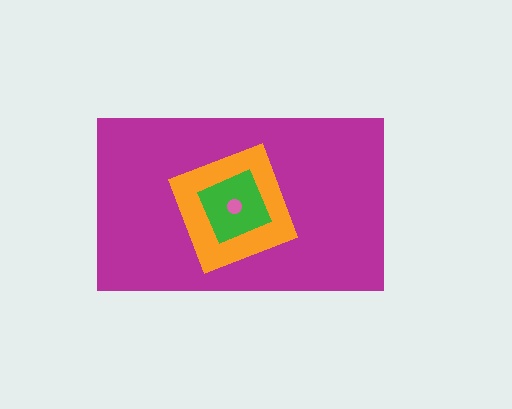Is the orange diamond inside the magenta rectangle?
Yes.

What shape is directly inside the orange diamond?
The green square.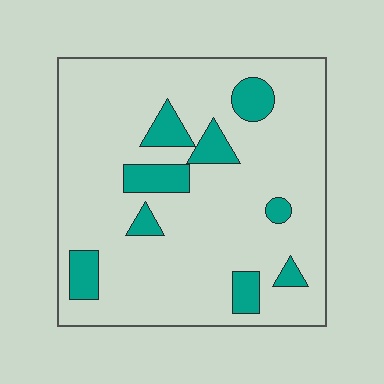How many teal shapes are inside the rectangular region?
9.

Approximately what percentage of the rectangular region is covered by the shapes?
Approximately 15%.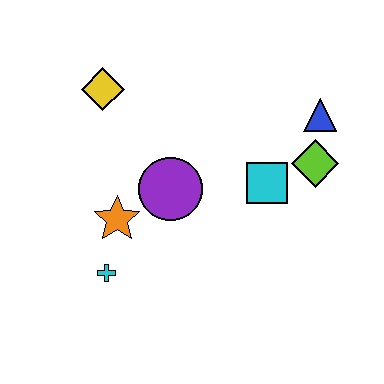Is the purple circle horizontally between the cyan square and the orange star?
Yes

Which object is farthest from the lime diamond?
The cyan cross is farthest from the lime diamond.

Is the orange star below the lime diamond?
Yes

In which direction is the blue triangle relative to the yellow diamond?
The blue triangle is to the right of the yellow diamond.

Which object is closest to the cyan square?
The lime diamond is closest to the cyan square.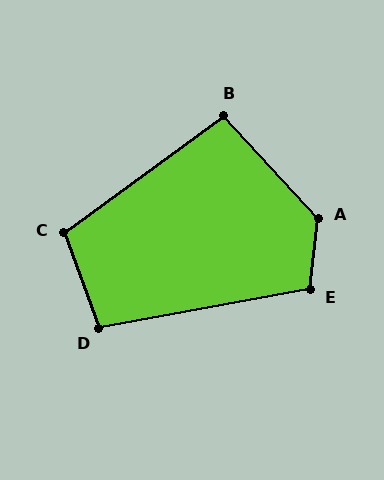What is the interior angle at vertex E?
Approximately 107 degrees (obtuse).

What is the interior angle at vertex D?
Approximately 100 degrees (obtuse).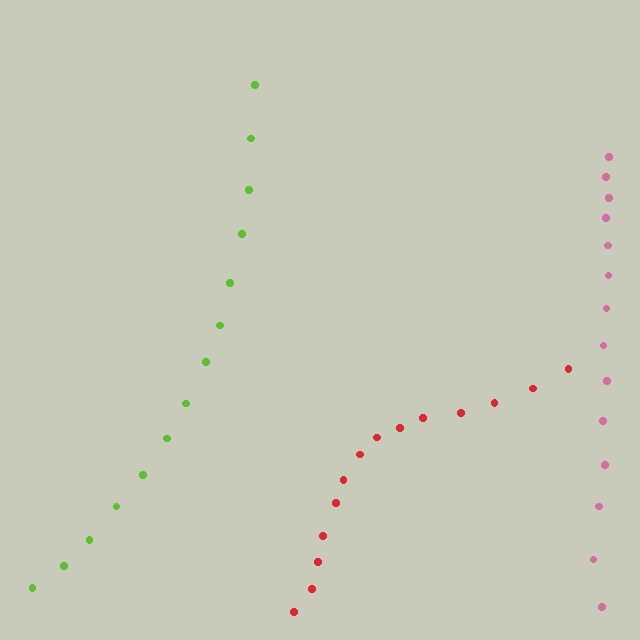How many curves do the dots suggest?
There are 3 distinct paths.